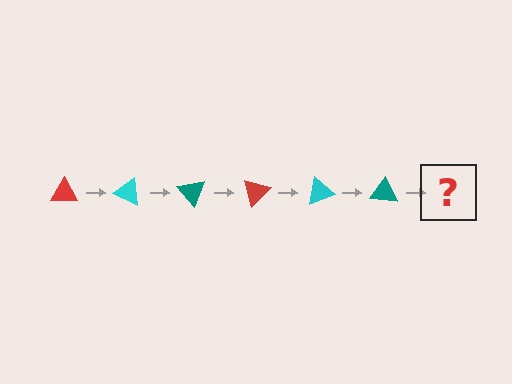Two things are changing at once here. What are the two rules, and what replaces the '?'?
The two rules are that it rotates 25 degrees each step and the color cycles through red, cyan, and teal. The '?' should be a red triangle, rotated 150 degrees from the start.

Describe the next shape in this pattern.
It should be a red triangle, rotated 150 degrees from the start.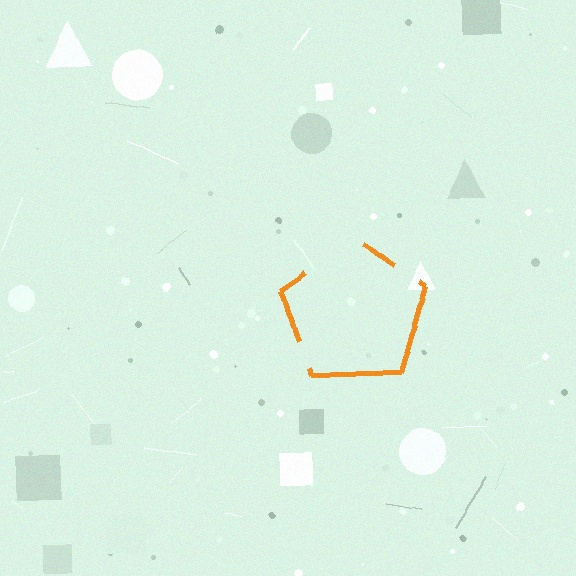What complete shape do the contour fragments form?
The contour fragments form a pentagon.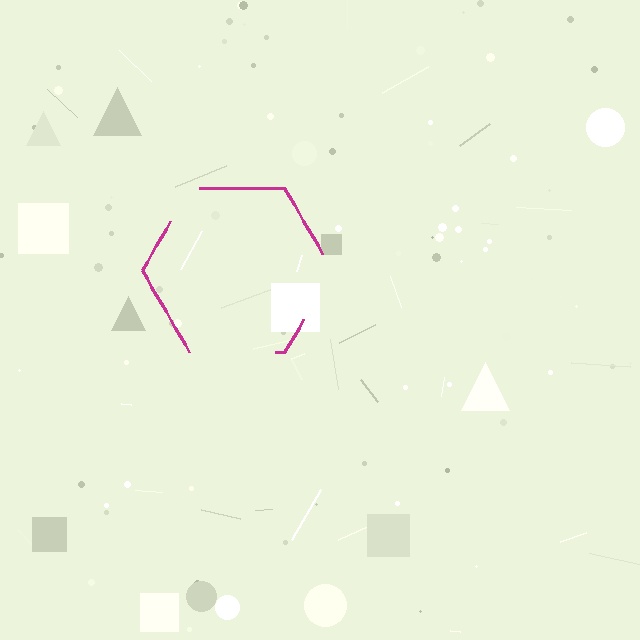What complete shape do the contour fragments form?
The contour fragments form a hexagon.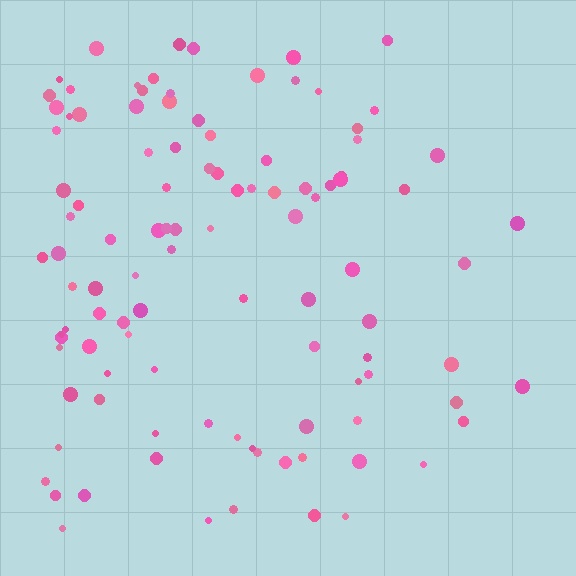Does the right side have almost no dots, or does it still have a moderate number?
Still a moderate number, just noticeably fewer than the left.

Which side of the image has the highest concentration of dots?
The left.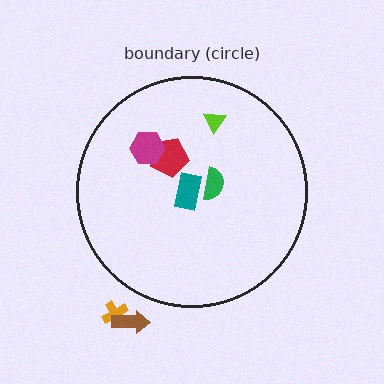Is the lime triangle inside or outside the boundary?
Inside.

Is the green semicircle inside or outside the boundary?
Inside.